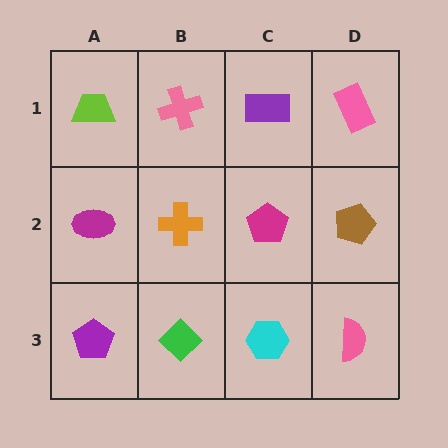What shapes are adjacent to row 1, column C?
A magenta pentagon (row 2, column C), a pink cross (row 1, column B), a pink rectangle (row 1, column D).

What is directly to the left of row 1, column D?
A purple rectangle.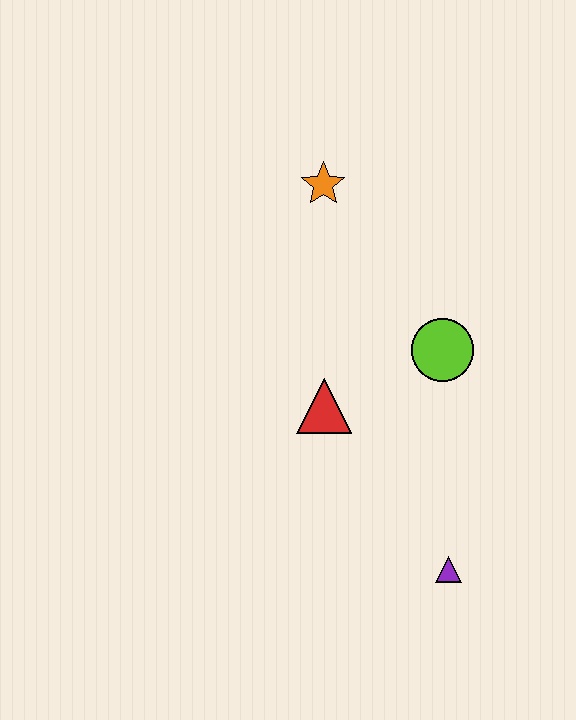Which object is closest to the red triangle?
The lime circle is closest to the red triangle.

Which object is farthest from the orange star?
The purple triangle is farthest from the orange star.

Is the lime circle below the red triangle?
No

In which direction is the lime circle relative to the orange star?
The lime circle is below the orange star.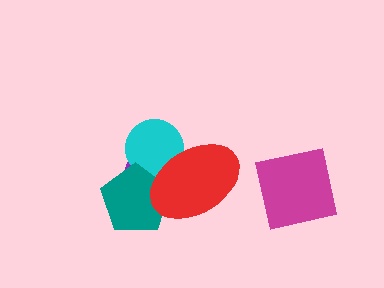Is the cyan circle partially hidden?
Yes, it is partially covered by another shape.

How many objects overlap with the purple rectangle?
3 objects overlap with the purple rectangle.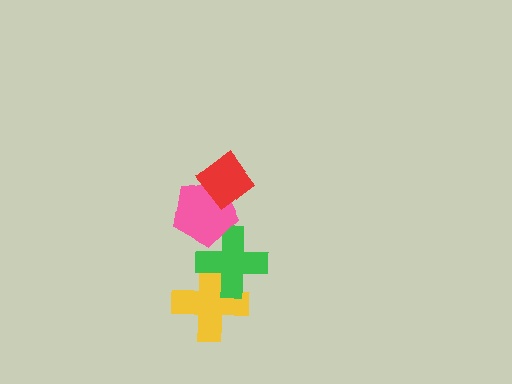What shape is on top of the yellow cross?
The green cross is on top of the yellow cross.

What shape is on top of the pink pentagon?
The red diamond is on top of the pink pentagon.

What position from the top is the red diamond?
The red diamond is 1st from the top.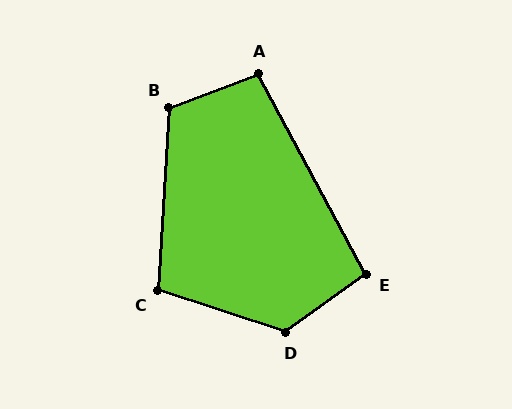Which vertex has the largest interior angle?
D, at approximately 127 degrees.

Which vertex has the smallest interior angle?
E, at approximately 97 degrees.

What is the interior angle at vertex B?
Approximately 114 degrees (obtuse).